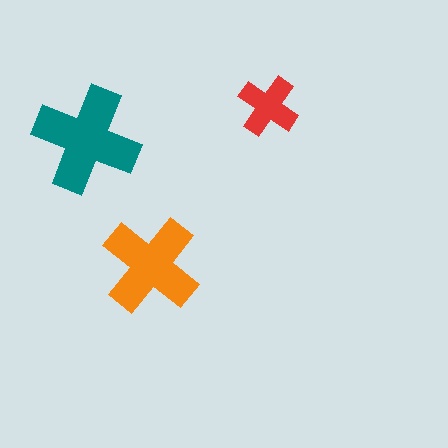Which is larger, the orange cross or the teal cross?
The teal one.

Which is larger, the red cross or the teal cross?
The teal one.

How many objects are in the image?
There are 3 objects in the image.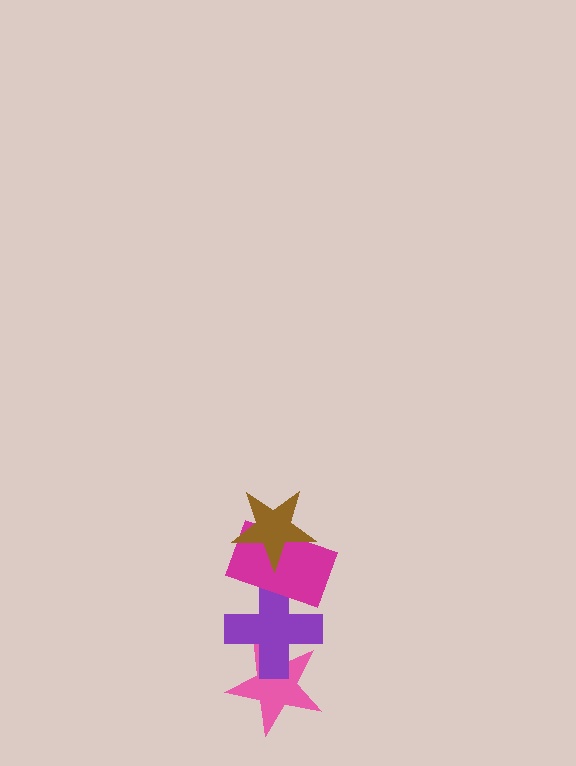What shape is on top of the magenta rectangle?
The brown star is on top of the magenta rectangle.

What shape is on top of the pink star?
The purple cross is on top of the pink star.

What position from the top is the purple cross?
The purple cross is 3rd from the top.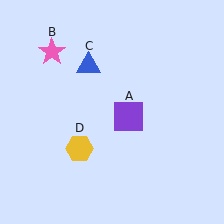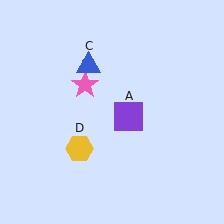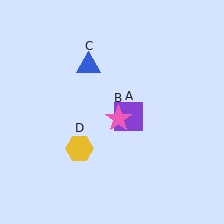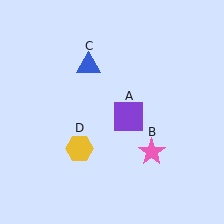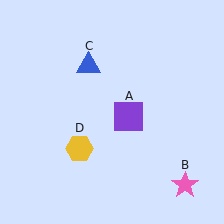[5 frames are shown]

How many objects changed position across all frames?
1 object changed position: pink star (object B).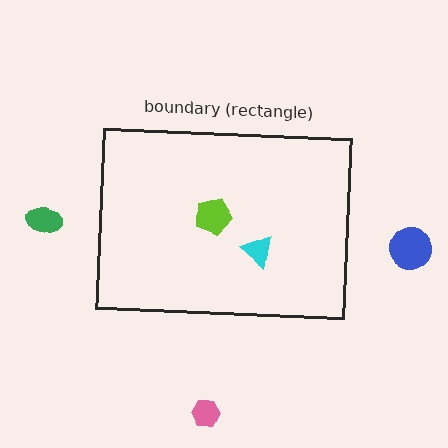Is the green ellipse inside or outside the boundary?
Outside.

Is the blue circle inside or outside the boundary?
Outside.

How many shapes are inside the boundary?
2 inside, 3 outside.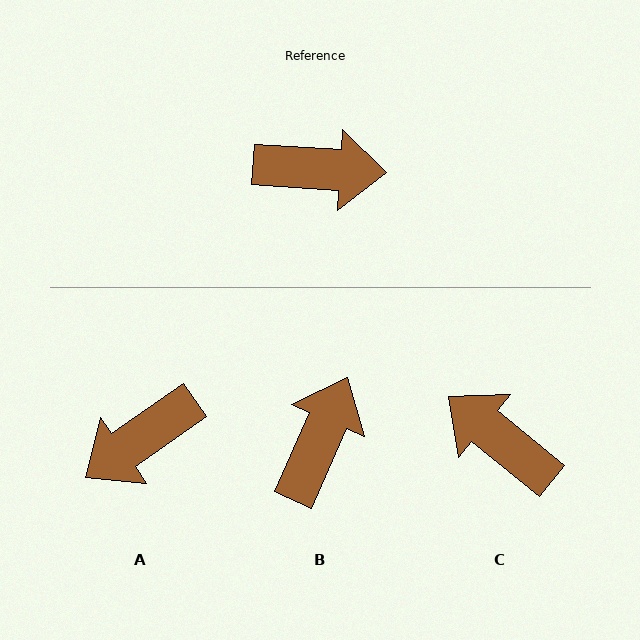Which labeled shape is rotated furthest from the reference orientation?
C, about 144 degrees away.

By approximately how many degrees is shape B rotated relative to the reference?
Approximately 69 degrees counter-clockwise.